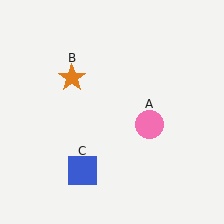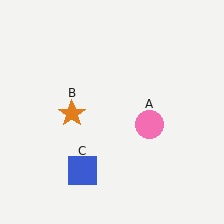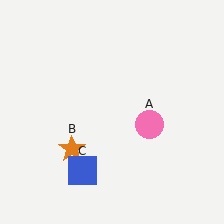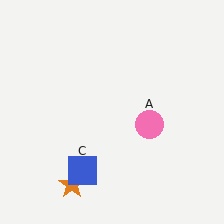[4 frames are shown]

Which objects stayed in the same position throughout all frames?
Pink circle (object A) and blue square (object C) remained stationary.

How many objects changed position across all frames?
1 object changed position: orange star (object B).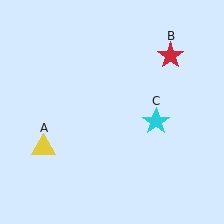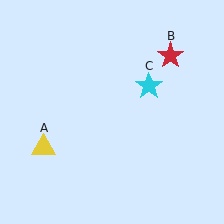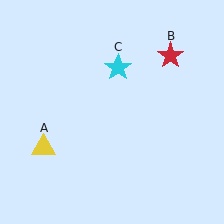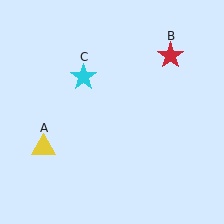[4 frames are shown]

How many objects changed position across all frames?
1 object changed position: cyan star (object C).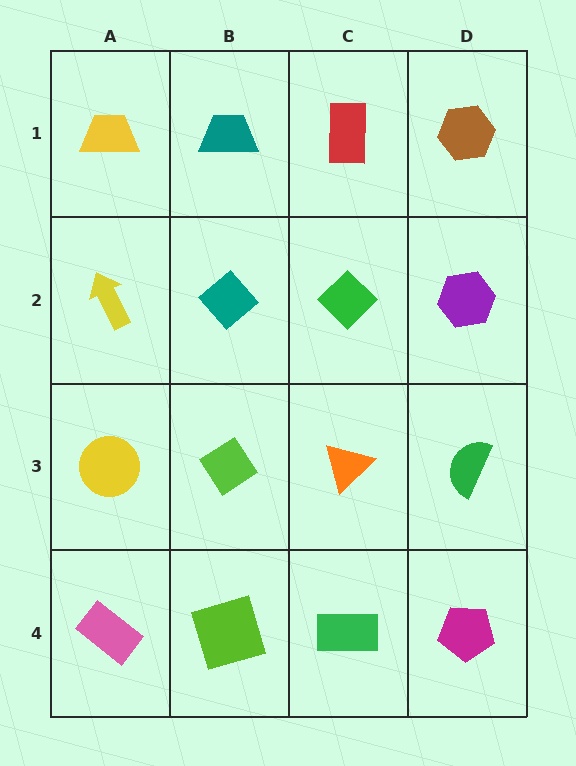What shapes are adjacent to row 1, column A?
A yellow arrow (row 2, column A), a teal trapezoid (row 1, column B).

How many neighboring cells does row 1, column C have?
3.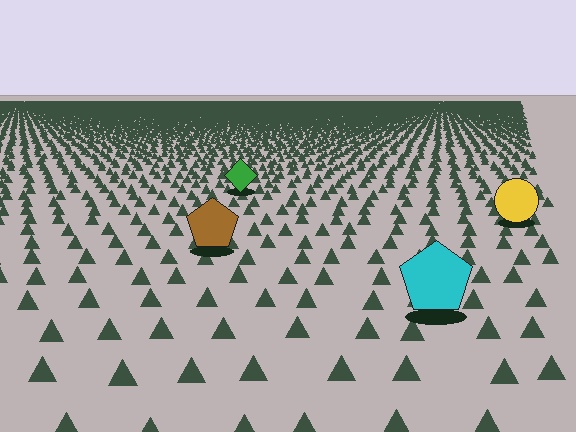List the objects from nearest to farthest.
From nearest to farthest: the cyan pentagon, the brown pentagon, the yellow circle, the green diamond.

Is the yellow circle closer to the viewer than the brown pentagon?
No. The brown pentagon is closer — you can tell from the texture gradient: the ground texture is coarser near it.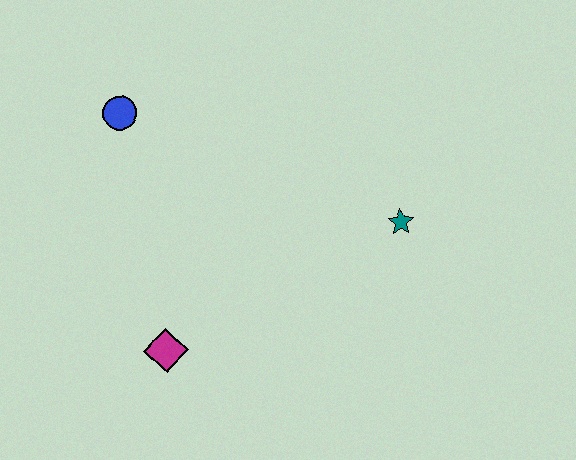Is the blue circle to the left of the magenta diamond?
Yes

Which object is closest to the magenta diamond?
The blue circle is closest to the magenta diamond.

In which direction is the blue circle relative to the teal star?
The blue circle is to the left of the teal star.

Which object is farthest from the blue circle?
The teal star is farthest from the blue circle.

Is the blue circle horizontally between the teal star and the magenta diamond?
No